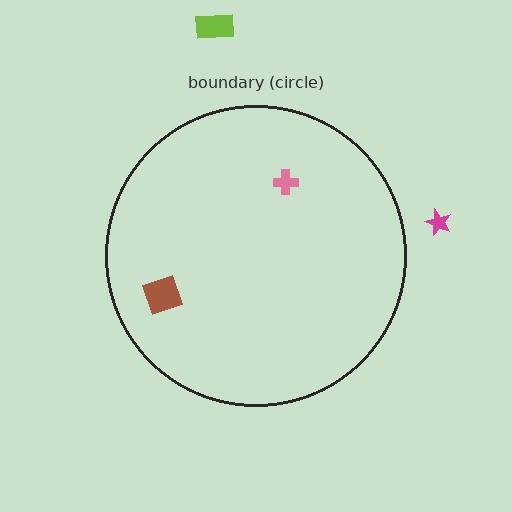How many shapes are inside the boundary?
2 inside, 2 outside.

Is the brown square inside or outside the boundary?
Inside.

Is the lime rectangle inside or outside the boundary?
Outside.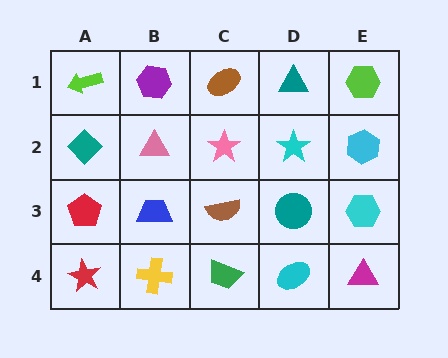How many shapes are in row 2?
5 shapes.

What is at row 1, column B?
A purple hexagon.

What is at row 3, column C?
A brown semicircle.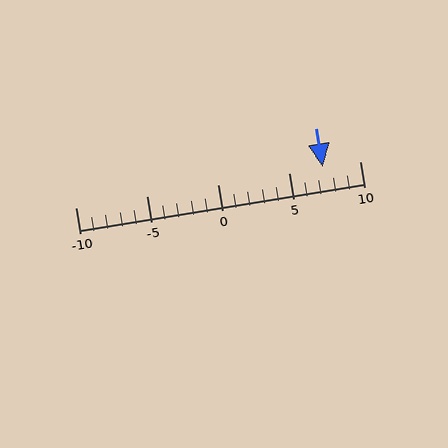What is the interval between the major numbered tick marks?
The major tick marks are spaced 5 units apart.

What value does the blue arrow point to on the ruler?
The blue arrow points to approximately 7.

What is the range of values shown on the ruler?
The ruler shows values from -10 to 10.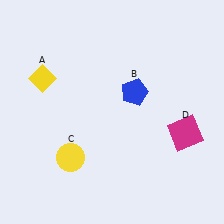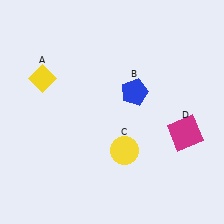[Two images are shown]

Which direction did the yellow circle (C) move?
The yellow circle (C) moved right.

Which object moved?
The yellow circle (C) moved right.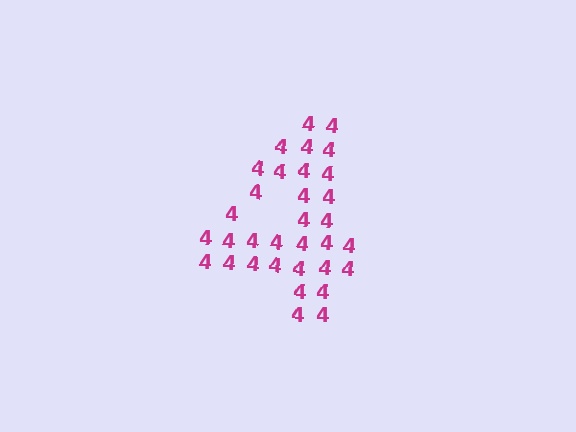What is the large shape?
The large shape is the digit 4.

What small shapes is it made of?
It is made of small digit 4's.